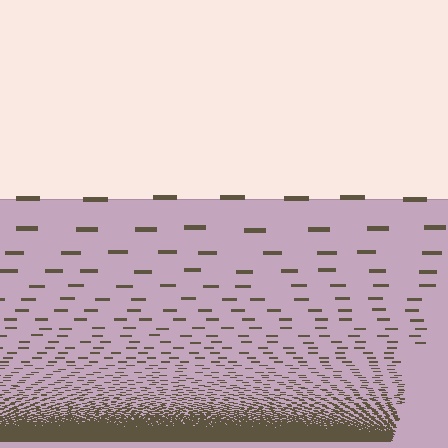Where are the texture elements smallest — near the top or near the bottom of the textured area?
Near the bottom.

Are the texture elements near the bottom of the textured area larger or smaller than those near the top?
Smaller. The gradient is inverted — elements near the bottom are smaller and denser.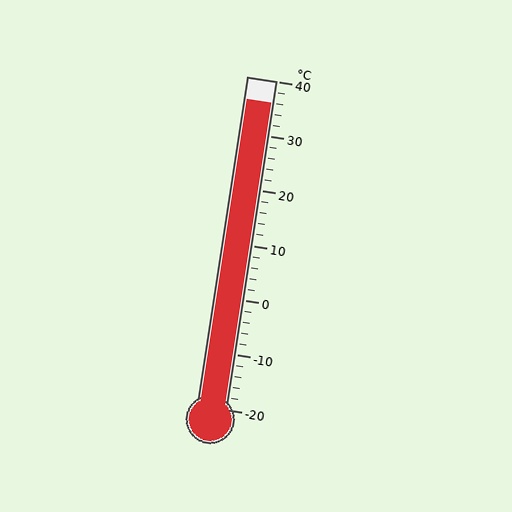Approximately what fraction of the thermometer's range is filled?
The thermometer is filled to approximately 95% of its range.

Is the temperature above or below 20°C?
The temperature is above 20°C.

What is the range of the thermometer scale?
The thermometer scale ranges from -20°C to 40°C.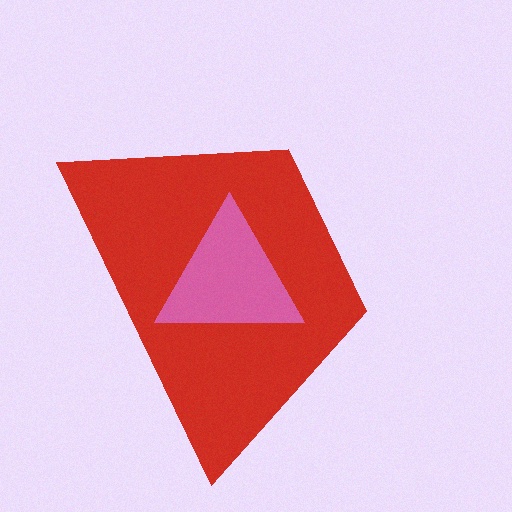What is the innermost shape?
The pink triangle.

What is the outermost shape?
The red trapezoid.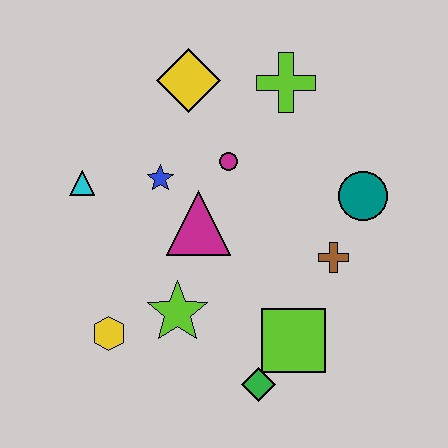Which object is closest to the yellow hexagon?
The lime star is closest to the yellow hexagon.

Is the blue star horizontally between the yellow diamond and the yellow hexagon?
Yes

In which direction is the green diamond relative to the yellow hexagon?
The green diamond is to the right of the yellow hexagon.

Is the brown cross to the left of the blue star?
No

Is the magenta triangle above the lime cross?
No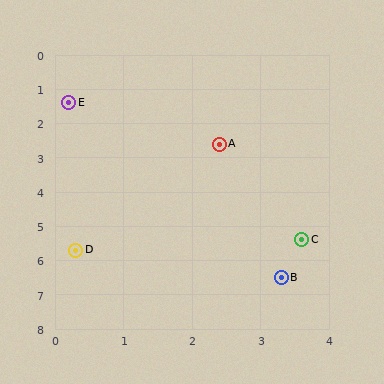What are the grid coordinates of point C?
Point C is at approximately (3.6, 5.4).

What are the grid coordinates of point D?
Point D is at approximately (0.3, 5.7).